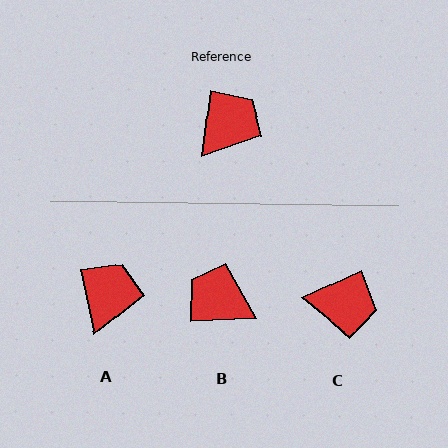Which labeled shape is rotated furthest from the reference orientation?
B, about 100 degrees away.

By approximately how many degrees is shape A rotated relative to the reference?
Approximately 20 degrees counter-clockwise.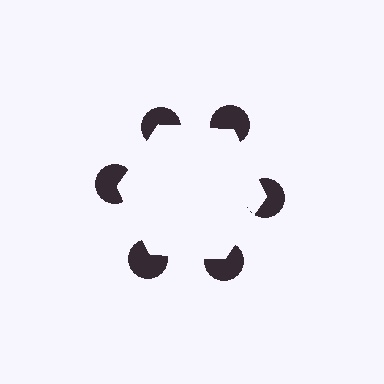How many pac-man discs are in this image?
There are 6 — one at each vertex of the illusory hexagon.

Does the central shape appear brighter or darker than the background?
It typically appears slightly brighter than the background, even though no actual brightness change is drawn.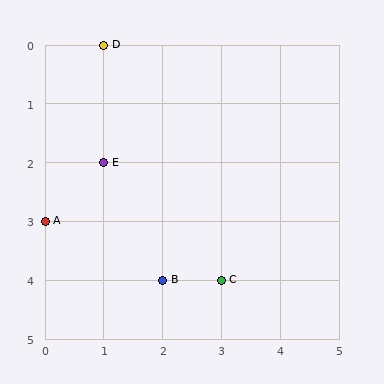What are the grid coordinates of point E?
Point E is at grid coordinates (1, 2).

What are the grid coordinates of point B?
Point B is at grid coordinates (2, 4).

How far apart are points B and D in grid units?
Points B and D are 1 column and 4 rows apart (about 4.1 grid units diagonally).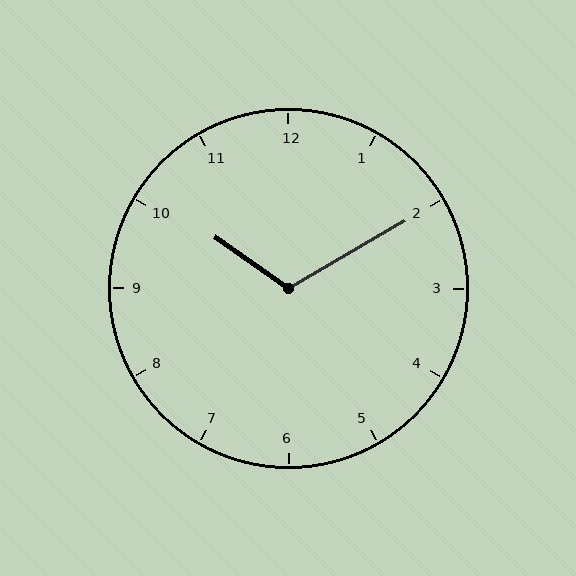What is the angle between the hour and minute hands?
Approximately 115 degrees.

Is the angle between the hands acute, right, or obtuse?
It is obtuse.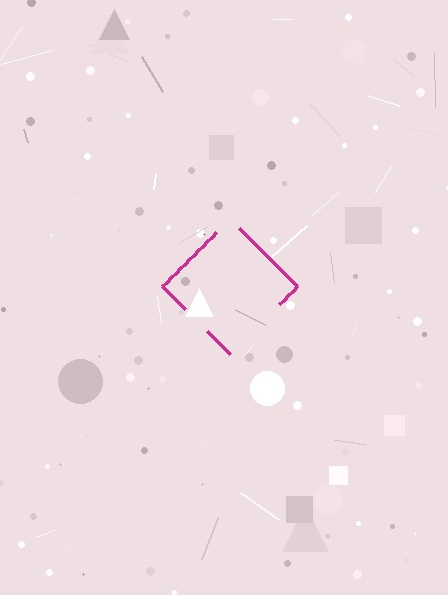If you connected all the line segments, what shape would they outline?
They would outline a diamond.